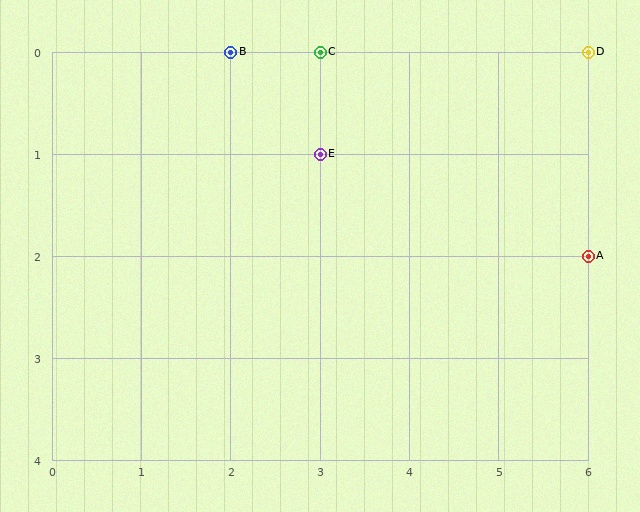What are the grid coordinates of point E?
Point E is at grid coordinates (3, 1).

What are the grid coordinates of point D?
Point D is at grid coordinates (6, 0).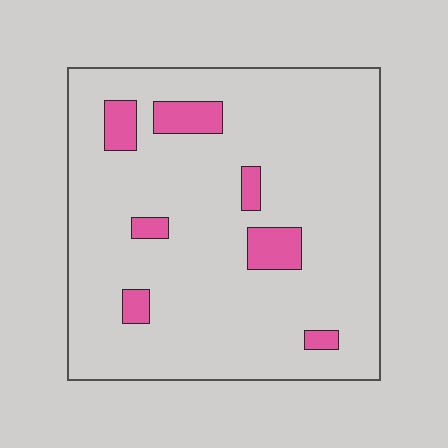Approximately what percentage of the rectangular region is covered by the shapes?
Approximately 10%.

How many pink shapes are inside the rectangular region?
7.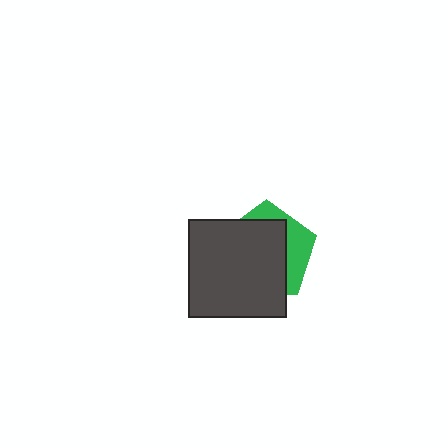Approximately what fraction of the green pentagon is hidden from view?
Roughly 69% of the green pentagon is hidden behind the dark gray square.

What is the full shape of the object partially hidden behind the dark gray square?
The partially hidden object is a green pentagon.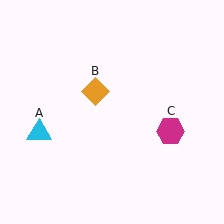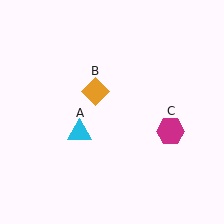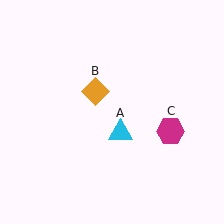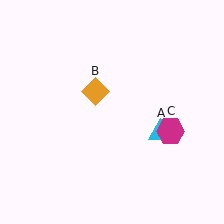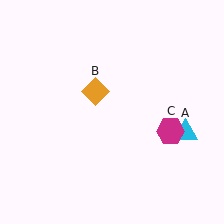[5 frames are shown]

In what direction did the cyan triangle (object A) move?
The cyan triangle (object A) moved right.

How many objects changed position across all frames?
1 object changed position: cyan triangle (object A).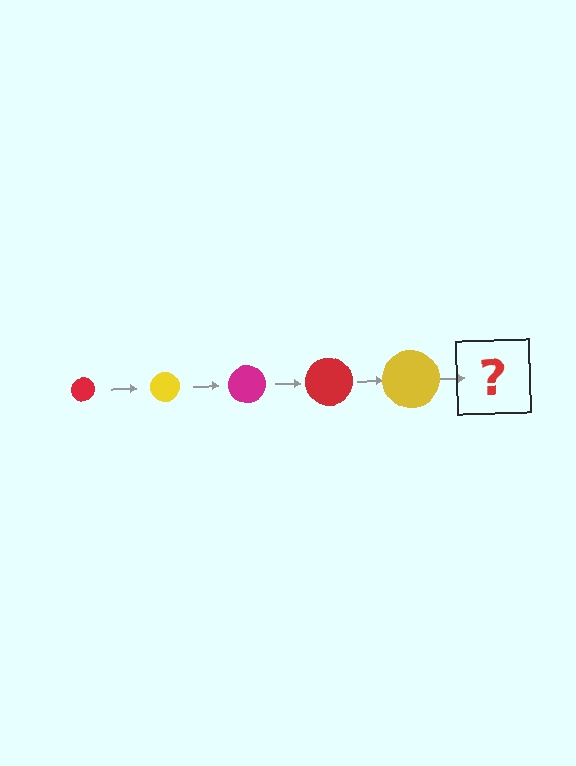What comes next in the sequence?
The next element should be a magenta circle, larger than the previous one.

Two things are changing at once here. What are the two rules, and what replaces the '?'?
The two rules are that the circle grows larger each step and the color cycles through red, yellow, and magenta. The '?' should be a magenta circle, larger than the previous one.